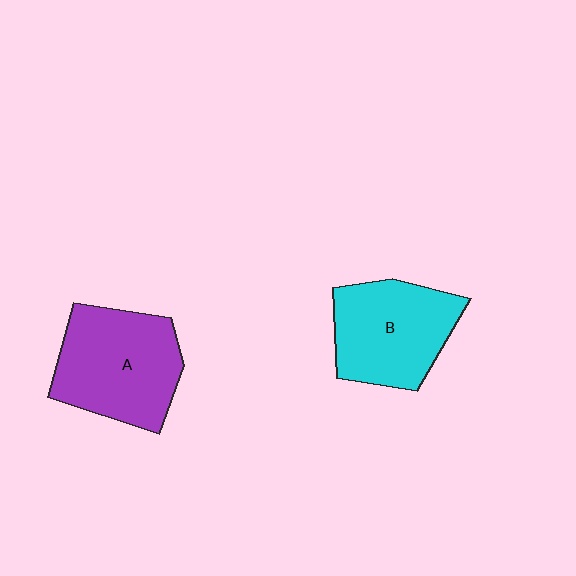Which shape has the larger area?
Shape A (purple).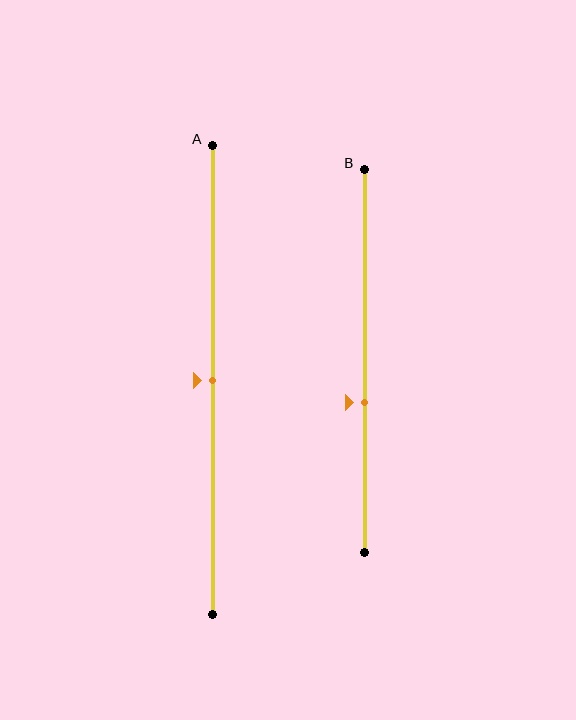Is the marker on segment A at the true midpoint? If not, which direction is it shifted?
Yes, the marker on segment A is at the true midpoint.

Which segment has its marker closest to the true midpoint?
Segment A has its marker closest to the true midpoint.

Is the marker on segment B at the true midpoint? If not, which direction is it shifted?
No, the marker on segment B is shifted downward by about 11% of the segment length.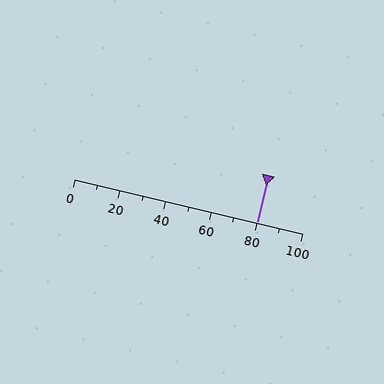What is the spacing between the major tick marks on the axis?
The major ticks are spaced 20 apart.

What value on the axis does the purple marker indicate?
The marker indicates approximately 80.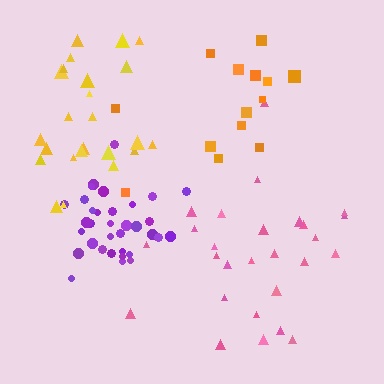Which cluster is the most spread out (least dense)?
Orange.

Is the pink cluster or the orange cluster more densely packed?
Pink.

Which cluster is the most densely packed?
Purple.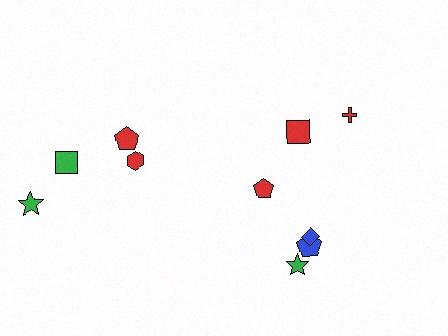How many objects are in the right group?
There are 6 objects.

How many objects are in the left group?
There are 4 objects.